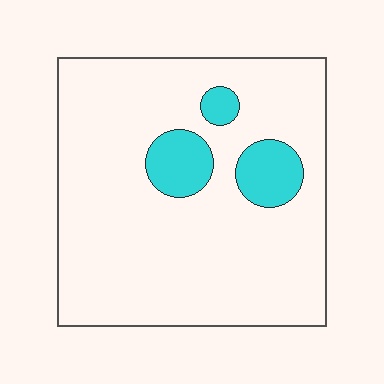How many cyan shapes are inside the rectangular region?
3.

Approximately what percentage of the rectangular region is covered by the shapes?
Approximately 10%.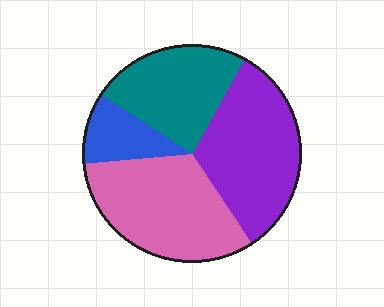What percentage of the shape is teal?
Teal covers about 25% of the shape.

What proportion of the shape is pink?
Pink takes up about one third (1/3) of the shape.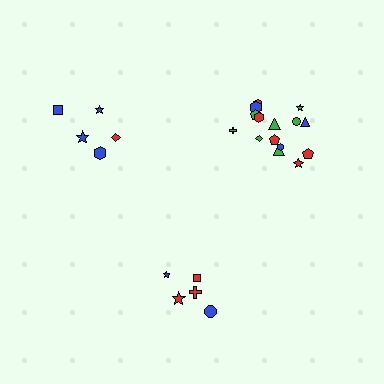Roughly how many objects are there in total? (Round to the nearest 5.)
Roughly 25 objects in total.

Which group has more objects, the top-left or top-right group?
The top-right group.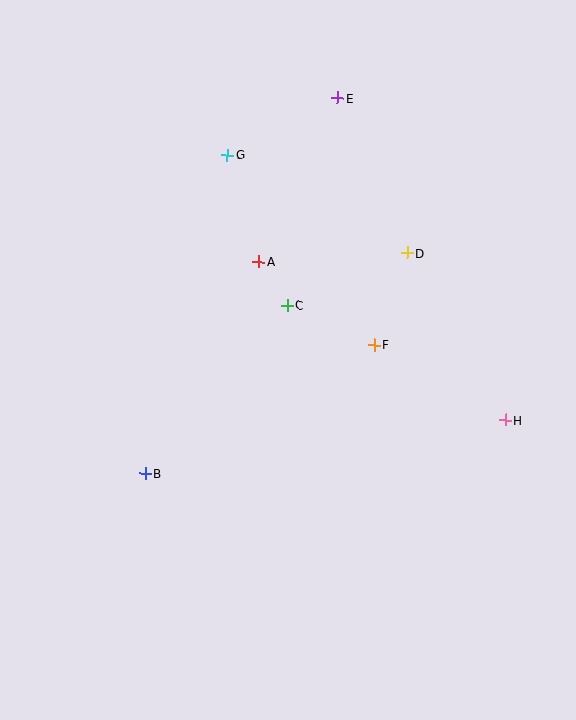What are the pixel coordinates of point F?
Point F is at (374, 345).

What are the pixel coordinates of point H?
Point H is at (505, 420).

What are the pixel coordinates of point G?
Point G is at (227, 155).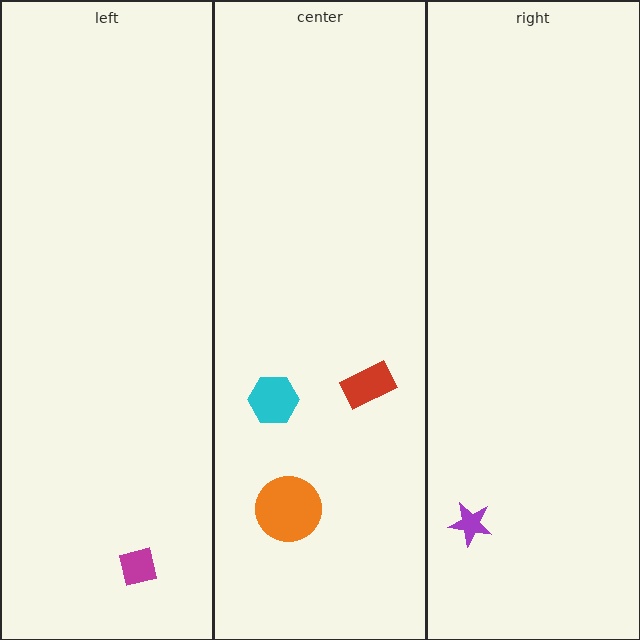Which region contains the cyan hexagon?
The center region.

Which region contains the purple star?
The right region.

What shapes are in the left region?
The magenta square.